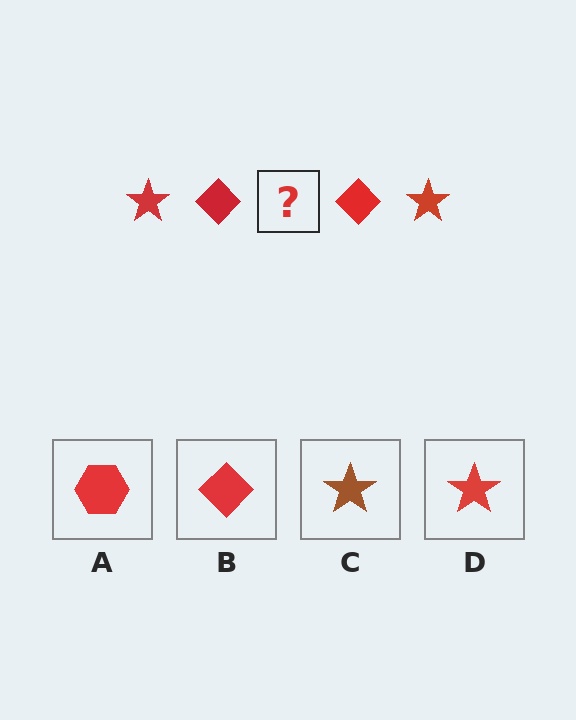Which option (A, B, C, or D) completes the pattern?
D.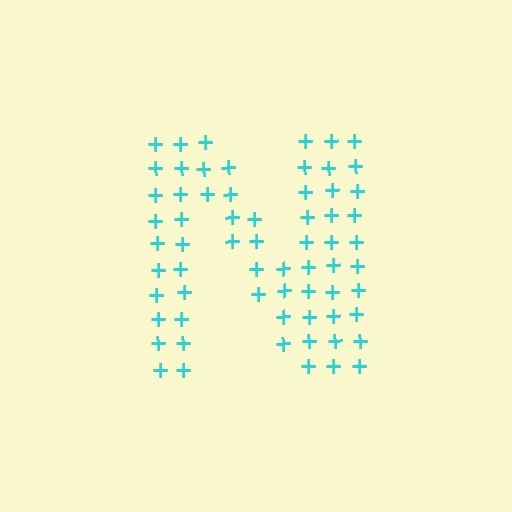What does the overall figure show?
The overall figure shows the letter N.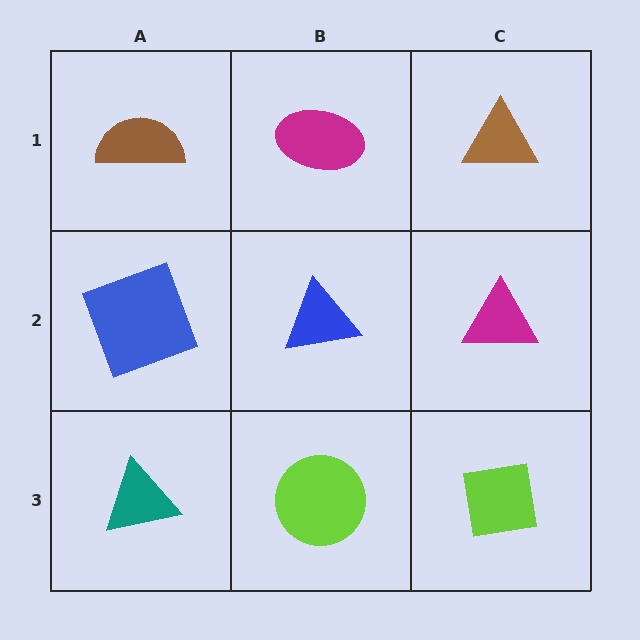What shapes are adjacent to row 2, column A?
A brown semicircle (row 1, column A), a teal triangle (row 3, column A), a blue triangle (row 2, column B).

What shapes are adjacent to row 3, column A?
A blue square (row 2, column A), a lime circle (row 3, column B).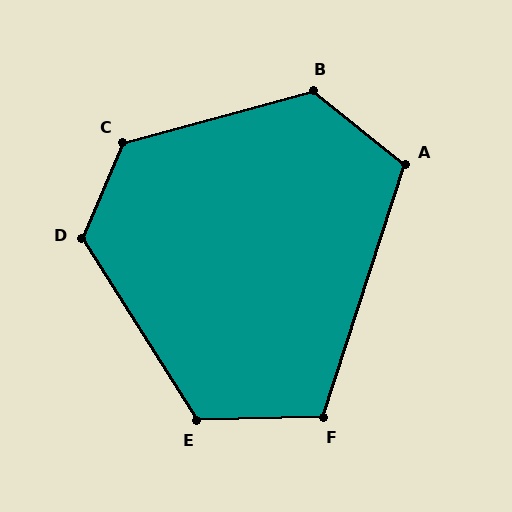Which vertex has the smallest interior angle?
F, at approximately 109 degrees.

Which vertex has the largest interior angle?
C, at approximately 128 degrees.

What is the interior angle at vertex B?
Approximately 126 degrees (obtuse).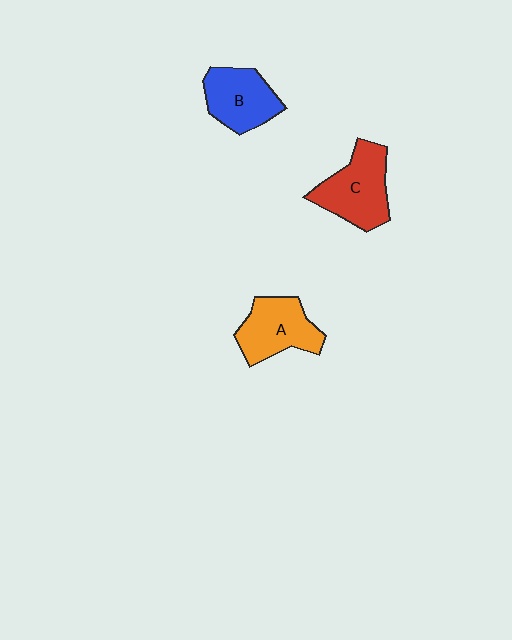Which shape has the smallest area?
Shape B (blue).